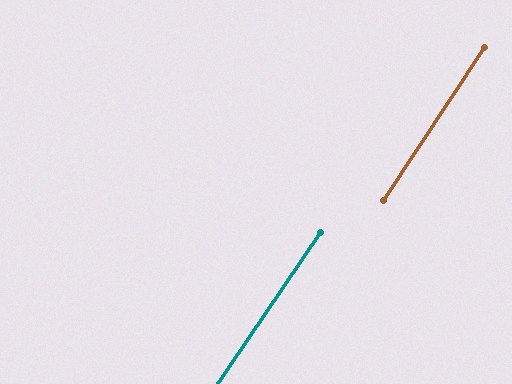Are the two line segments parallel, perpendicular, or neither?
Parallel — their directions differ by only 0.8°.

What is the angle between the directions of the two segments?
Approximately 1 degree.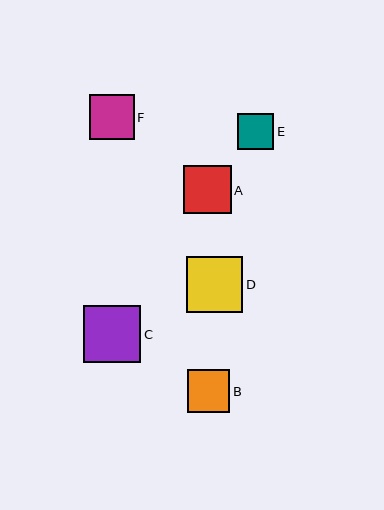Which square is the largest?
Square C is the largest with a size of approximately 57 pixels.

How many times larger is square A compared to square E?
Square A is approximately 1.3 times the size of square E.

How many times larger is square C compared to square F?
Square C is approximately 1.3 times the size of square F.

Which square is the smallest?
Square E is the smallest with a size of approximately 36 pixels.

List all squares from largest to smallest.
From largest to smallest: C, D, A, F, B, E.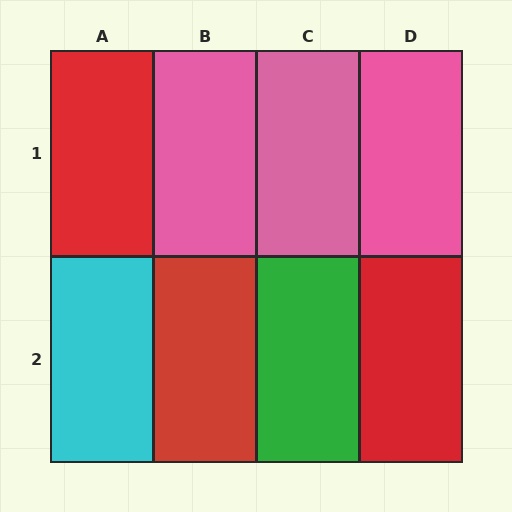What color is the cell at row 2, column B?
Red.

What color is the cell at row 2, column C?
Green.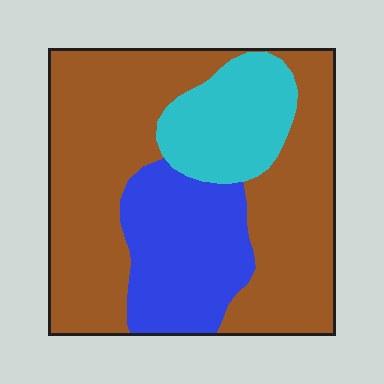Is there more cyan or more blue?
Blue.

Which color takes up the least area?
Cyan, at roughly 15%.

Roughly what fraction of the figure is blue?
Blue takes up less than a quarter of the figure.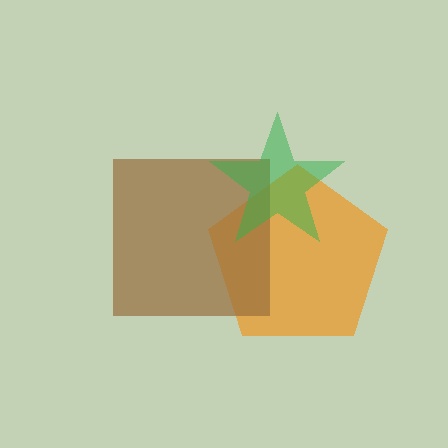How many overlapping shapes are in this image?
There are 3 overlapping shapes in the image.